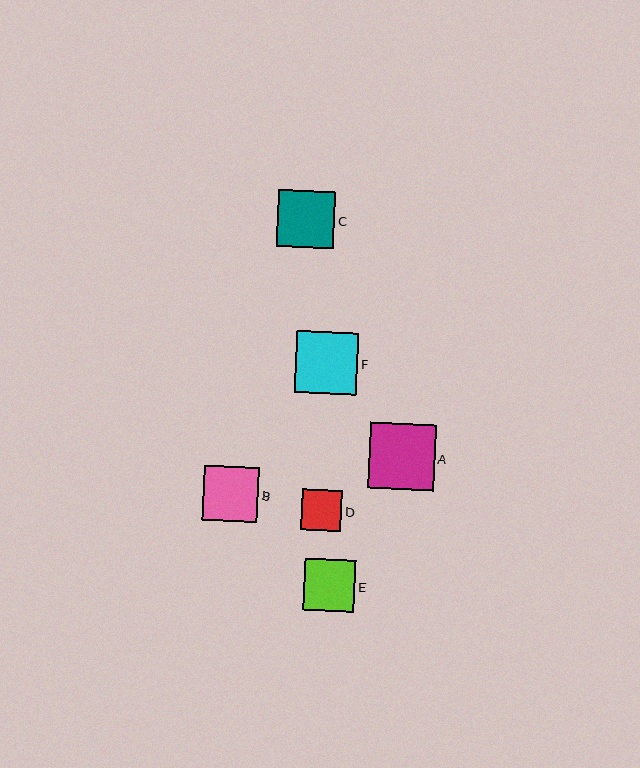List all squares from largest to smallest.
From largest to smallest: A, F, C, B, E, D.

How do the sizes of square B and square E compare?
Square B and square E are approximately the same size.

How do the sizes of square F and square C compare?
Square F and square C are approximately the same size.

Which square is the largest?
Square A is the largest with a size of approximately 65 pixels.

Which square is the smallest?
Square D is the smallest with a size of approximately 40 pixels.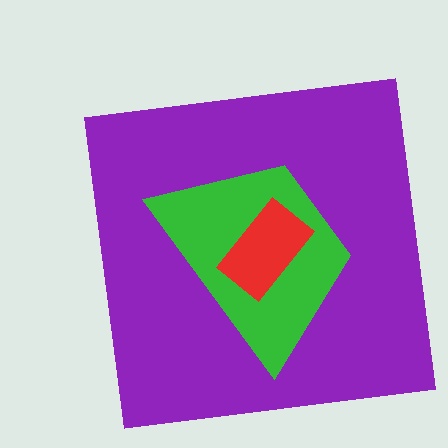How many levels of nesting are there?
3.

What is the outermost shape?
The purple square.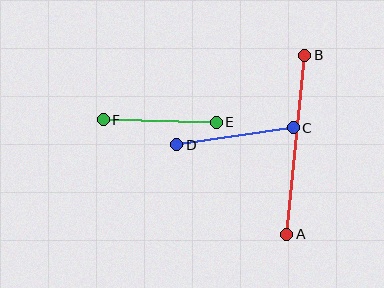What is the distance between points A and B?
The distance is approximately 180 pixels.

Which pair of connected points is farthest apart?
Points A and B are farthest apart.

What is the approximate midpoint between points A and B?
The midpoint is at approximately (296, 145) pixels.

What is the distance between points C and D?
The distance is approximately 118 pixels.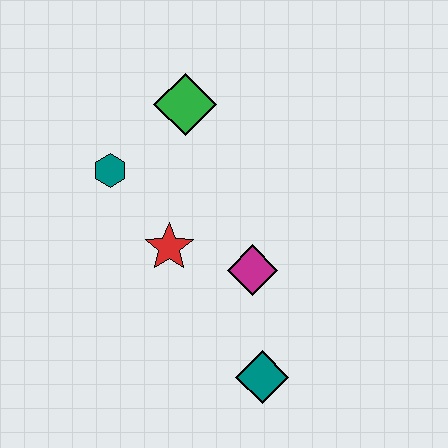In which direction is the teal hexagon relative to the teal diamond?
The teal hexagon is above the teal diamond.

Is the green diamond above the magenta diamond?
Yes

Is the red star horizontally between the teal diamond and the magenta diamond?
No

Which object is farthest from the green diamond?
The teal diamond is farthest from the green diamond.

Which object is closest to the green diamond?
The teal hexagon is closest to the green diamond.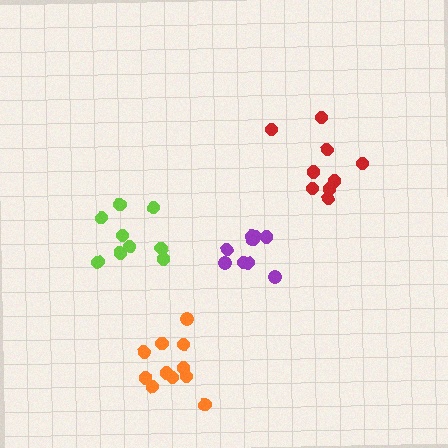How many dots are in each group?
Group 1: 9 dots, Group 2: 9 dots, Group 3: 11 dots, Group 4: 9 dots (38 total).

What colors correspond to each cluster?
The clusters are colored: purple, red, orange, lime.